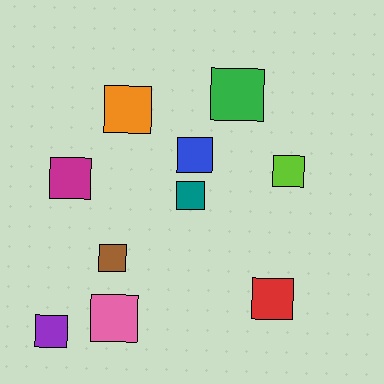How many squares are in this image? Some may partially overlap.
There are 10 squares.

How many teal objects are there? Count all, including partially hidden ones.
There is 1 teal object.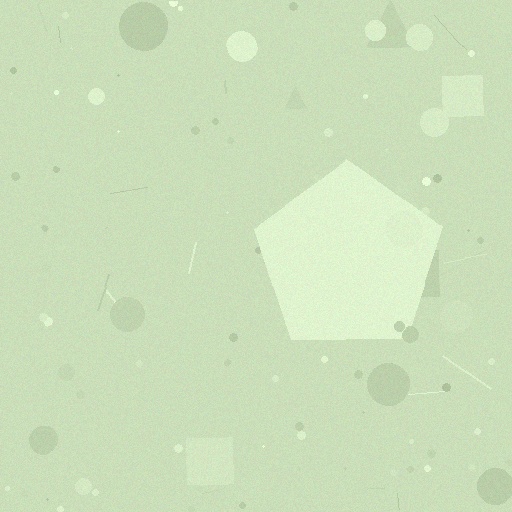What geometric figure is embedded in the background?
A pentagon is embedded in the background.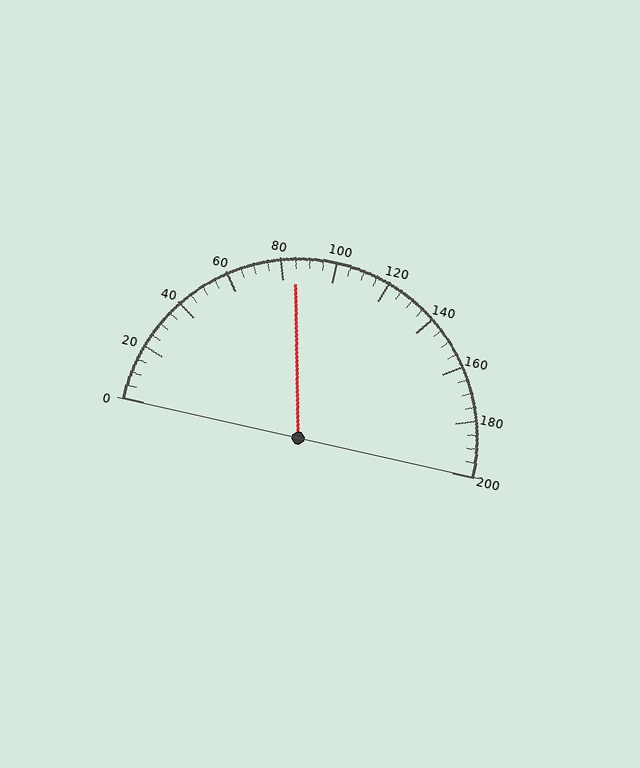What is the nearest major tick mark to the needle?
The nearest major tick mark is 80.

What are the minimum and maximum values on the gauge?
The gauge ranges from 0 to 200.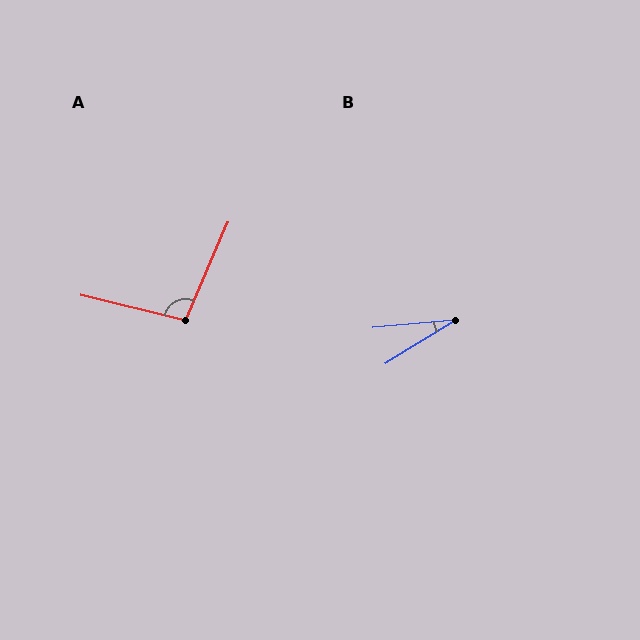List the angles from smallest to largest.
B (26°), A (99°).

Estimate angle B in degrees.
Approximately 26 degrees.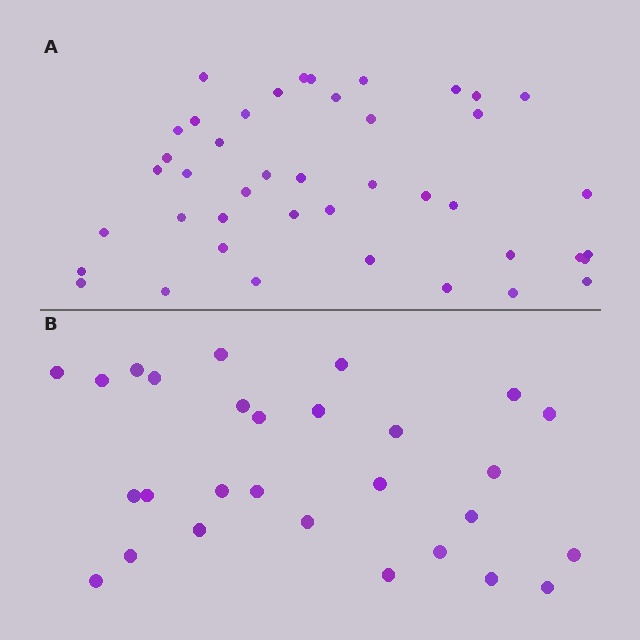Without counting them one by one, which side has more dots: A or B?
Region A (the top region) has more dots.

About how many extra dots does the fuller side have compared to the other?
Region A has approximately 15 more dots than region B.